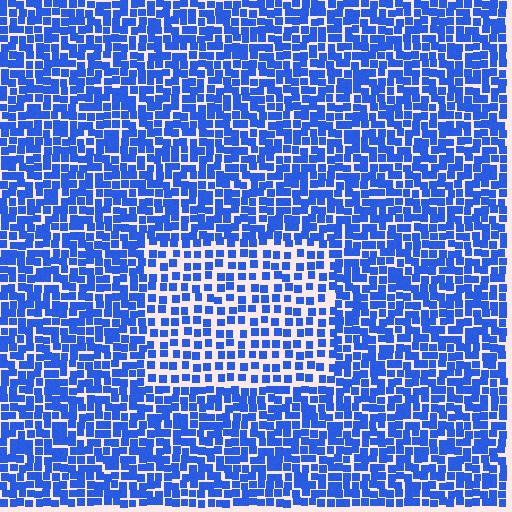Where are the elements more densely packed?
The elements are more densely packed outside the rectangle boundary.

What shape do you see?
I see a rectangle.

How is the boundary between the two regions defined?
The boundary is defined by a change in element density (approximately 1.7x ratio). All elements are the same color, size, and shape.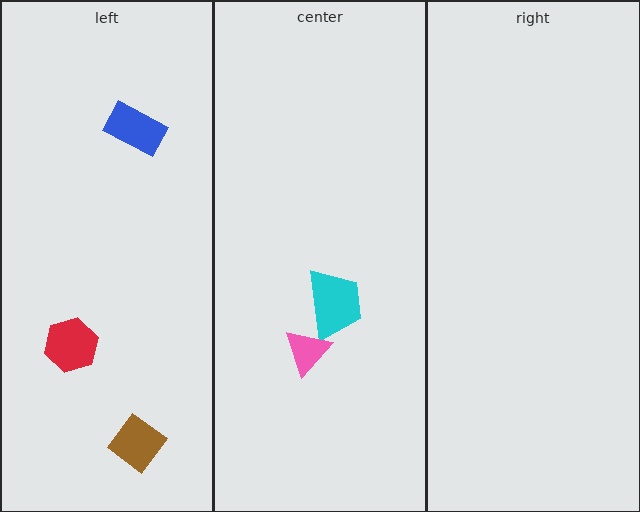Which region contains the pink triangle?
The center region.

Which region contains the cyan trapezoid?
The center region.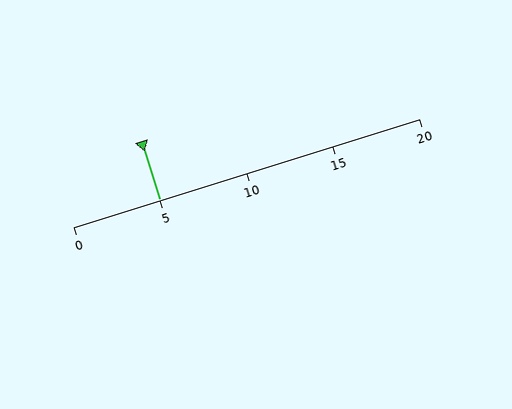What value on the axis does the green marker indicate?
The marker indicates approximately 5.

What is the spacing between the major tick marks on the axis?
The major ticks are spaced 5 apart.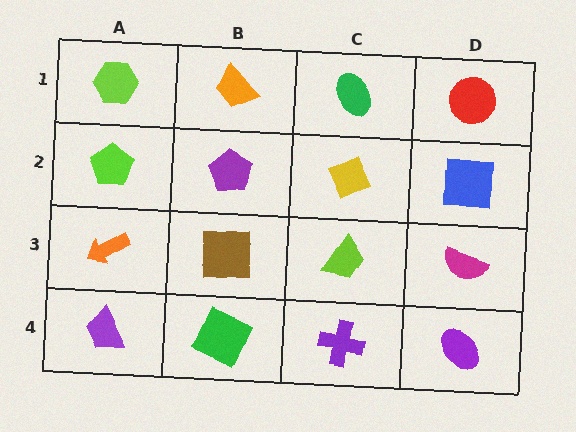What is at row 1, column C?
A green ellipse.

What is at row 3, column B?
A brown square.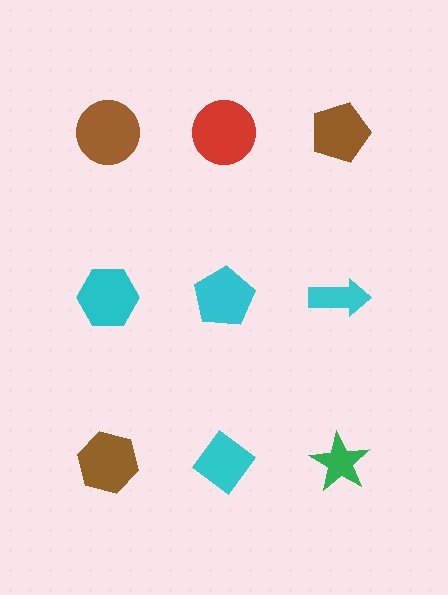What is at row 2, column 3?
A cyan arrow.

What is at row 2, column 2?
A cyan pentagon.